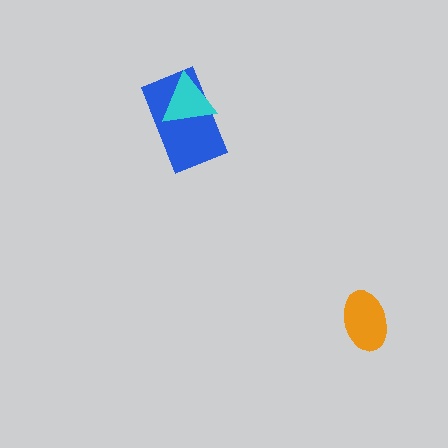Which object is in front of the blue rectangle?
The cyan triangle is in front of the blue rectangle.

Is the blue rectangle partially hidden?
Yes, it is partially covered by another shape.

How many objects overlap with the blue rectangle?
1 object overlaps with the blue rectangle.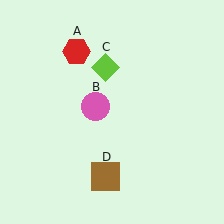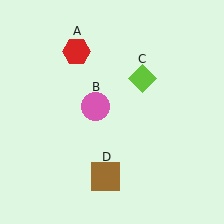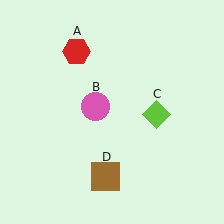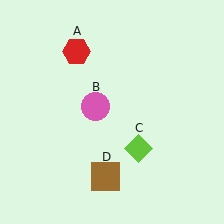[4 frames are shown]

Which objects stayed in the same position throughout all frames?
Red hexagon (object A) and pink circle (object B) and brown square (object D) remained stationary.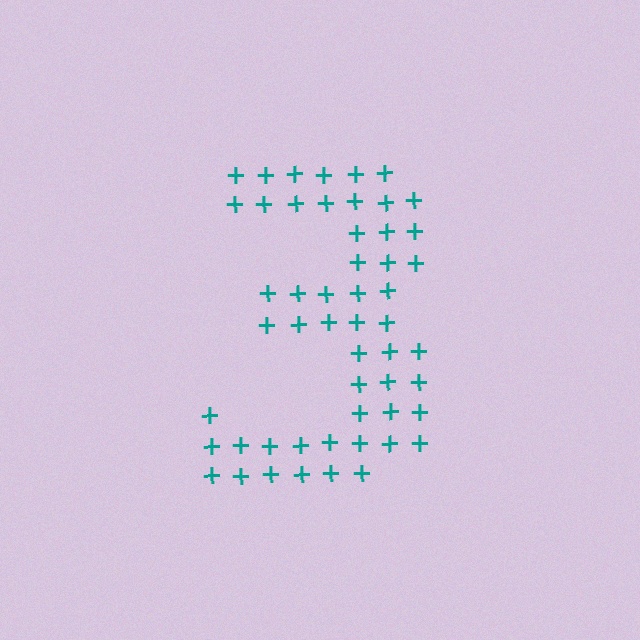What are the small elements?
The small elements are plus signs.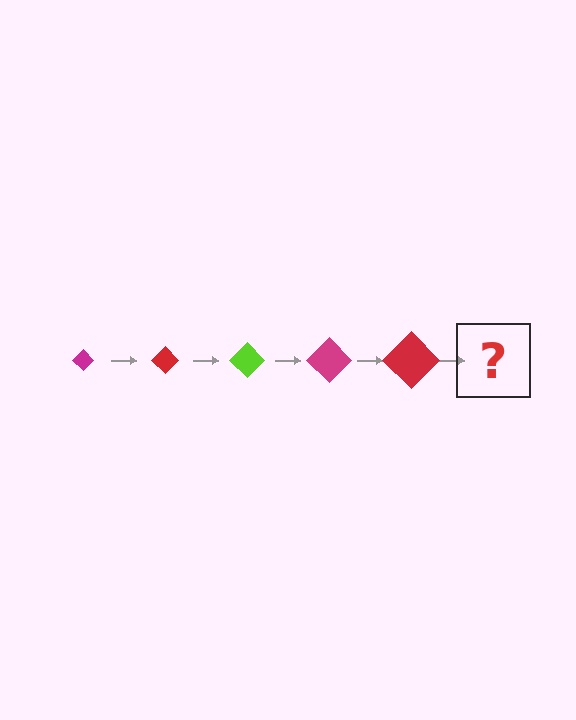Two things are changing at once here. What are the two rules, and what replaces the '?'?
The two rules are that the diamond grows larger each step and the color cycles through magenta, red, and lime. The '?' should be a lime diamond, larger than the previous one.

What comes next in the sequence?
The next element should be a lime diamond, larger than the previous one.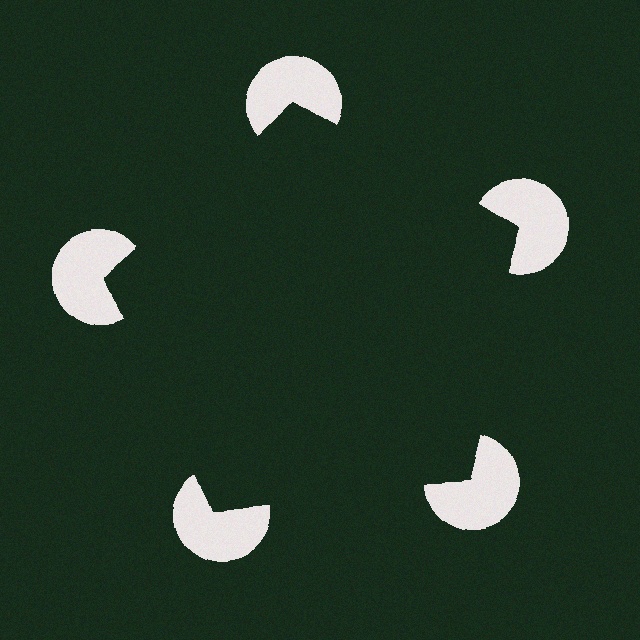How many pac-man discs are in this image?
There are 5 — one at each vertex of the illusory pentagon.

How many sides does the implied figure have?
5 sides.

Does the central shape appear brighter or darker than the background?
It typically appears slightly darker than the background, even though no actual brightness change is drawn.